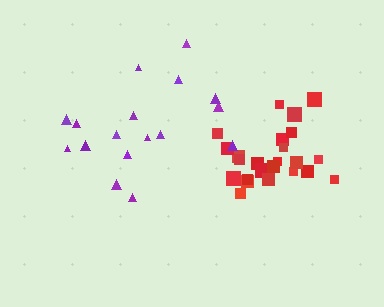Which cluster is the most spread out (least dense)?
Purple.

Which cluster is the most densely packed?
Red.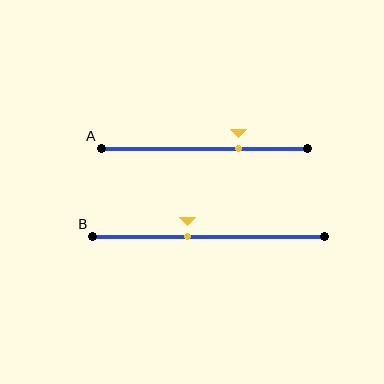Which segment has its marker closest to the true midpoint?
Segment B has its marker closest to the true midpoint.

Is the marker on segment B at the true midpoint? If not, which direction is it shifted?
No, the marker on segment B is shifted to the left by about 9% of the segment length.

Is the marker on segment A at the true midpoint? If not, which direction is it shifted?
No, the marker on segment A is shifted to the right by about 16% of the segment length.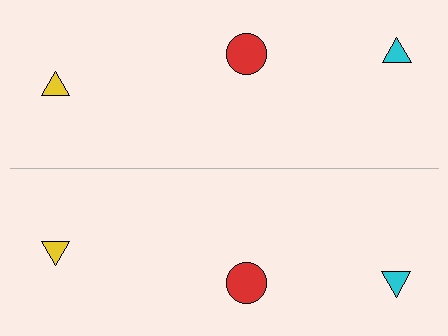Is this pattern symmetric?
Yes, this pattern has bilateral (reflection) symmetry.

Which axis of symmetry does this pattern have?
The pattern has a horizontal axis of symmetry running through the center of the image.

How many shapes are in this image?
There are 6 shapes in this image.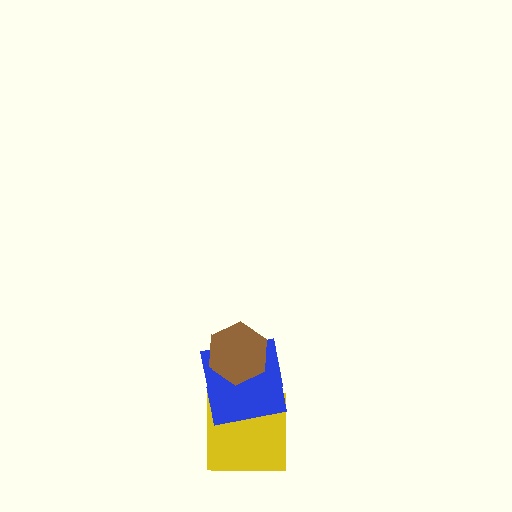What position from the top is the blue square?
The blue square is 2nd from the top.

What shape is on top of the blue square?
The brown hexagon is on top of the blue square.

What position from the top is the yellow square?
The yellow square is 3rd from the top.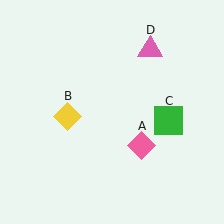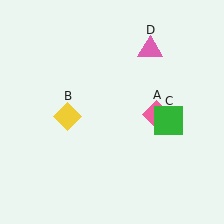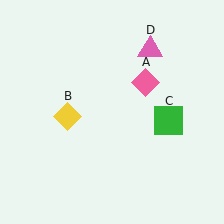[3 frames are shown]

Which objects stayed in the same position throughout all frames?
Yellow diamond (object B) and green square (object C) and pink triangle (object D) remained stationary.